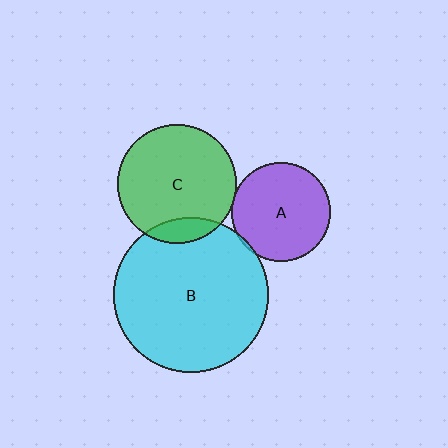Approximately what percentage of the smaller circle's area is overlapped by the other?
Approximately 10%.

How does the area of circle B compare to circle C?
Approximately 1.7 times.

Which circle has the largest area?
Circle B (cyan).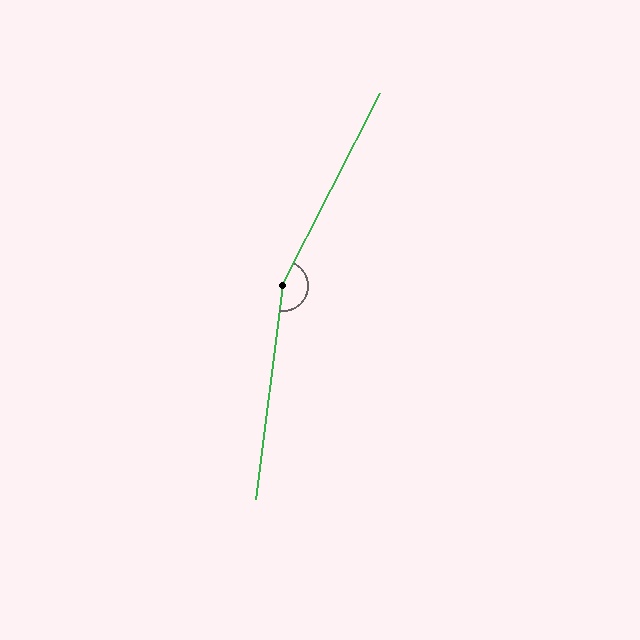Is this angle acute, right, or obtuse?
It is obtuse.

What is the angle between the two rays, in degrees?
Approximately 160 degrees.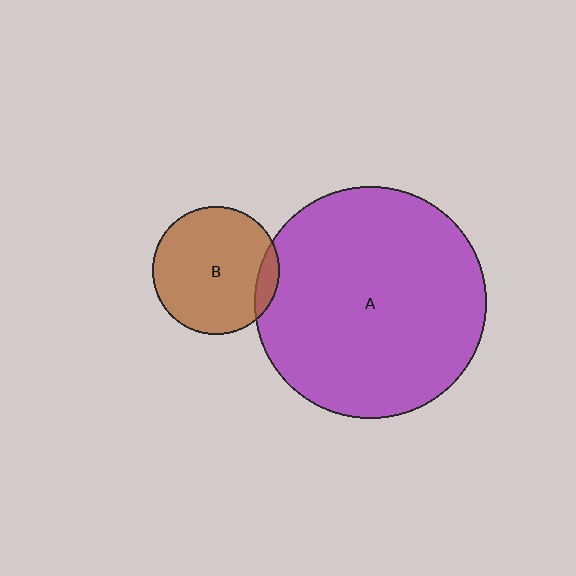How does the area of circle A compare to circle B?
Approximately 3.3 times.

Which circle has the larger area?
Circle A (purple).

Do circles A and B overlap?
Yes.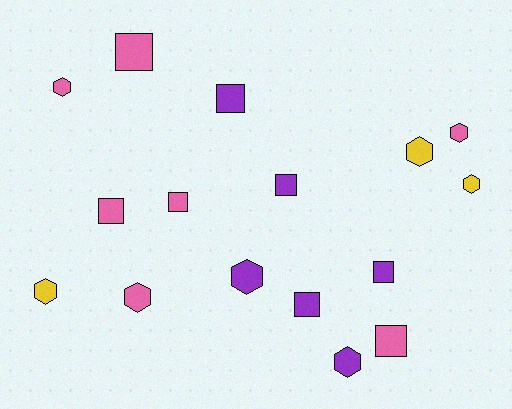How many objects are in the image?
There are 16 objects.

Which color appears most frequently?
Pink, with 7 objects.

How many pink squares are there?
There are 4 pink squares.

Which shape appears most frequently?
Square, with 8 objects.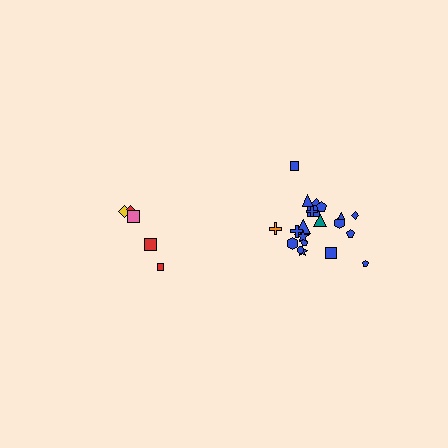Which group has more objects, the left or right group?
The right group.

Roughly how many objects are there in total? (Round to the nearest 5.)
Roughly 25 objects in total.